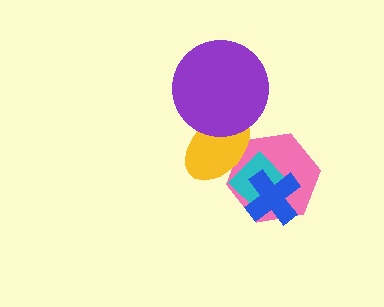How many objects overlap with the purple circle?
1 object overlaps with the purple circle.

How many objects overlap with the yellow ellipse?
3 objects overlap with the yellow ellipse.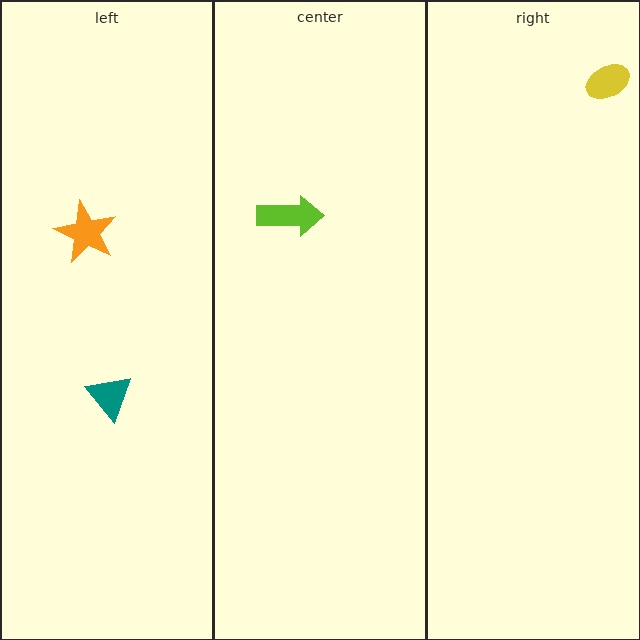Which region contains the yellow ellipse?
The right region.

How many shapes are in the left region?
2.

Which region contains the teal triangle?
The left region.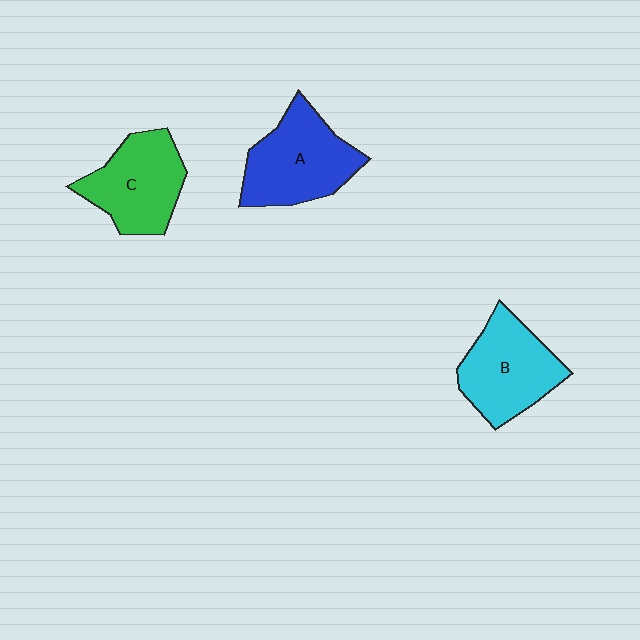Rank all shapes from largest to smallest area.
From largest to smallest: A (blue), B (cyan), C (green).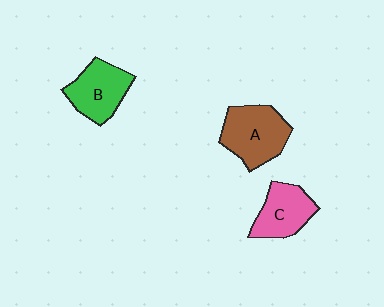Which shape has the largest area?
Shape A (brown).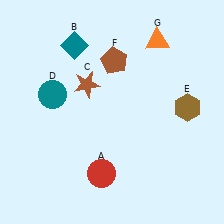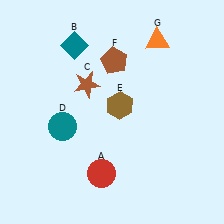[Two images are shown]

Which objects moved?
The objects that moved are: the teal circle (D), the brown hexagon (E).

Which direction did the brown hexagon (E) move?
The brown hexagon (E) moved left.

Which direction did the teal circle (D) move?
The teal circle (D) moved down.